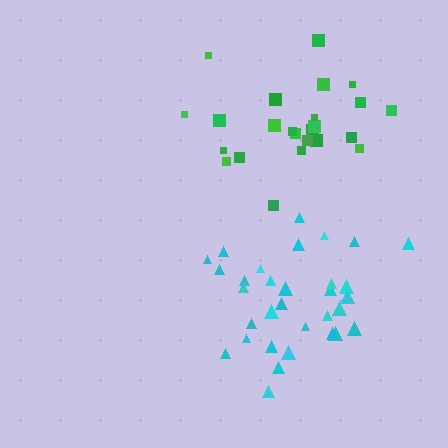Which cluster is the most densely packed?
Cyan.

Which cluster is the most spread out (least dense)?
Green.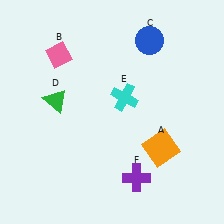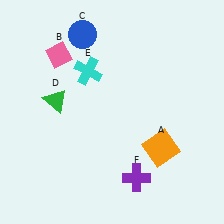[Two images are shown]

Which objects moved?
The objects that moved are: the blue circle (C), the cyan cross (E).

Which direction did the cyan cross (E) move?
The cyan cross (E) moved left.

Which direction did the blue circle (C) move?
The blue circle (C) moved left.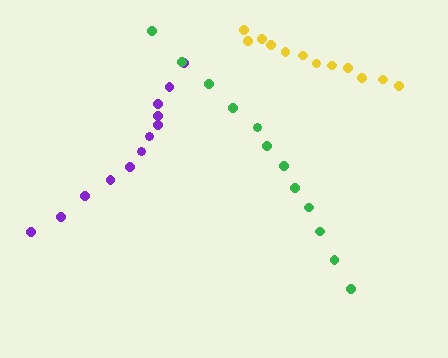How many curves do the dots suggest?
There are 3 distinct paths.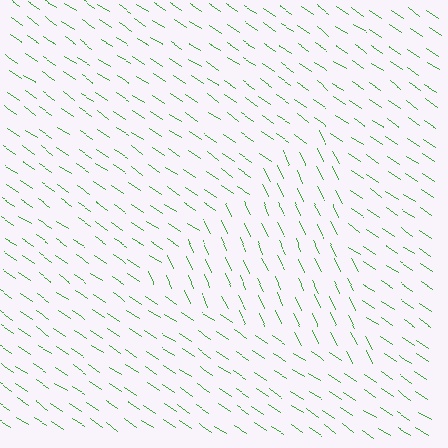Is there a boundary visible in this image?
Yes, there is a texture boundary formed by a change in line orientation.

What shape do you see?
I see a triangle.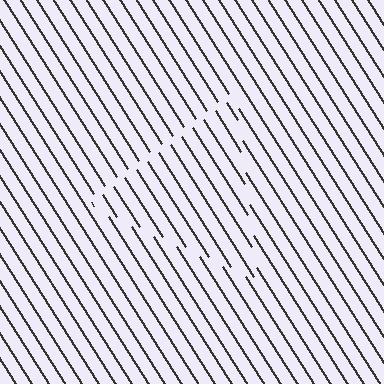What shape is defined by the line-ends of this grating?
An illusory triangle. The interior of the shape contains the same grating, shifted by half a period — the contour is defined by the phase discontinuity where line-ends from the inner and outer gratings abut.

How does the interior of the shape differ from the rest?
The interior of the shape contains the same grating, shifted by half a period — the contour is defined by the phase discontinuity where line-ends from the inner and outer gratings abut.